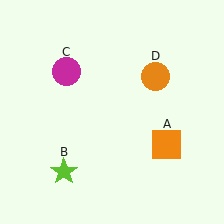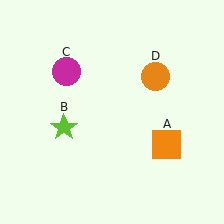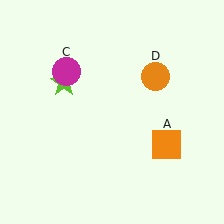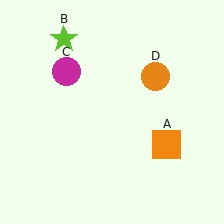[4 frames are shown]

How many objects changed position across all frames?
1 object changed position: lime star (object B).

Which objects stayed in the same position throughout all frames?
Orange square (object A) and magenta circle (object C) and orange circle (object D) remained stationary.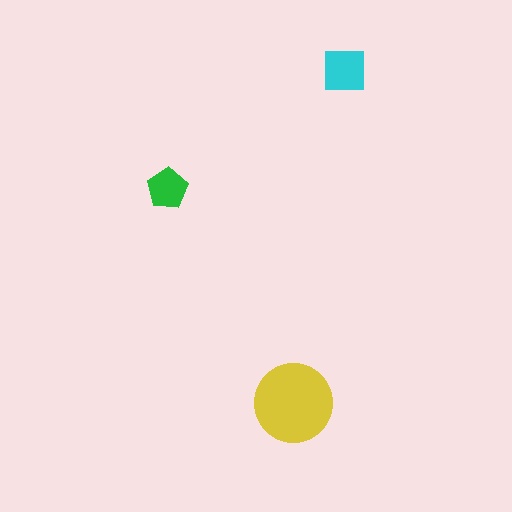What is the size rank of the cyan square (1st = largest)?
2nd.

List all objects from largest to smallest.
The yellow circle, the cyan square, the green pentagon.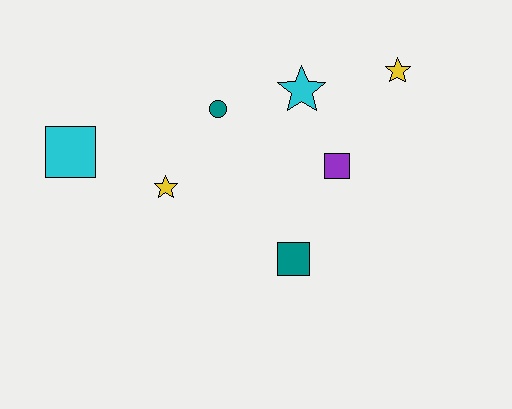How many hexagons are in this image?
There are no hexagons.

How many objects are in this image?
There are 7 objects.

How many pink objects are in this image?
There are no pink objects.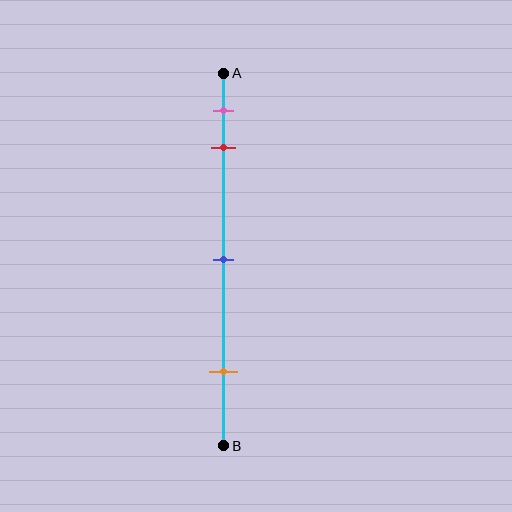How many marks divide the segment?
There are 4 marks dividing the segment.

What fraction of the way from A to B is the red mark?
The red mark is approximately 20% (0.2) of the way from A to B.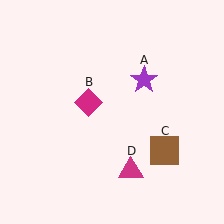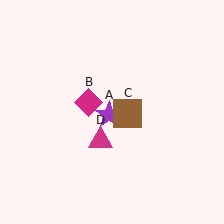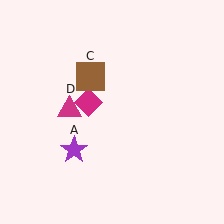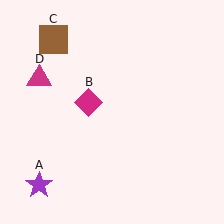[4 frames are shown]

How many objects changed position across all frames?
3 objects changed position: purple star (object A), brown square (object C), magenta triangle (object D).